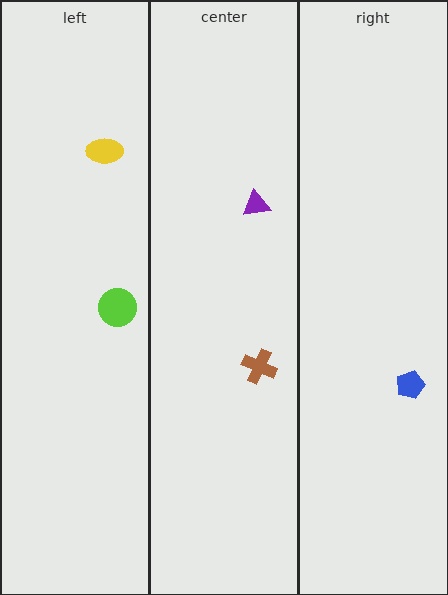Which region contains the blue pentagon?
The right region.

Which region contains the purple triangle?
The center region.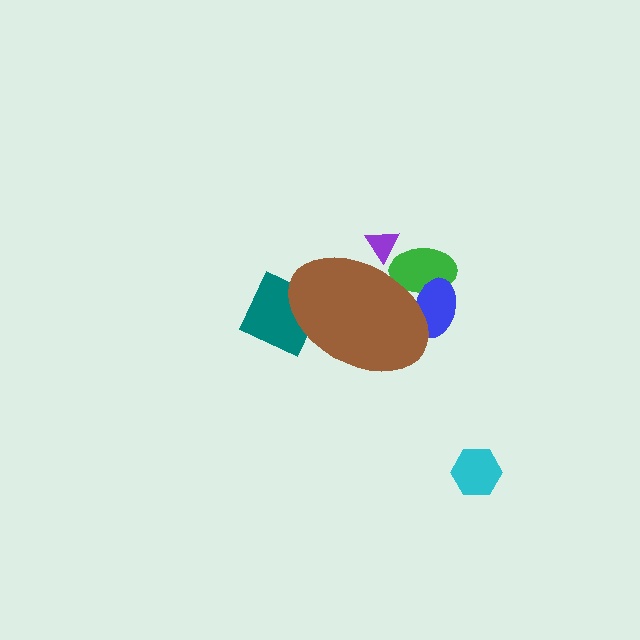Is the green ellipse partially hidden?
Yes, the green ellipse is partially hidden behind the brown ellipse.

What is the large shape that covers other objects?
A brown ellipse.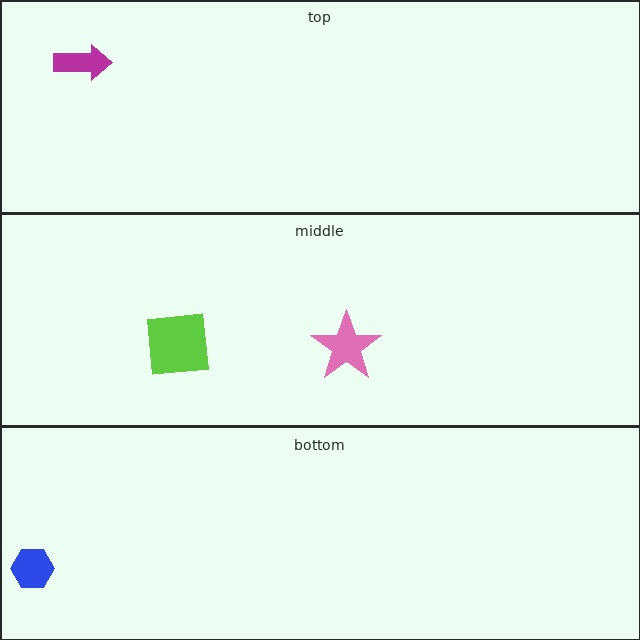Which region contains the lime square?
The middle region.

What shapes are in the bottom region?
The blue hexagon.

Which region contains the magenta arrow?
The top region.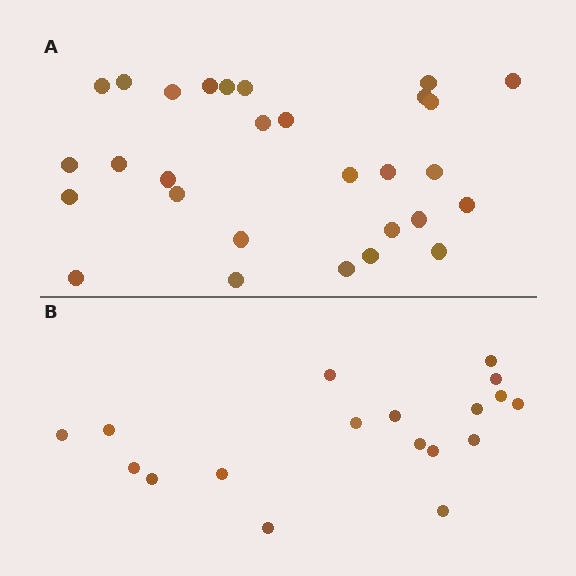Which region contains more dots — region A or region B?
Region A (the top region) has more dots.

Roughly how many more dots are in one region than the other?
Region A has roughly 12 or so more dots than region B.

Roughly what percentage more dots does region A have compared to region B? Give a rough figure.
About 60% more.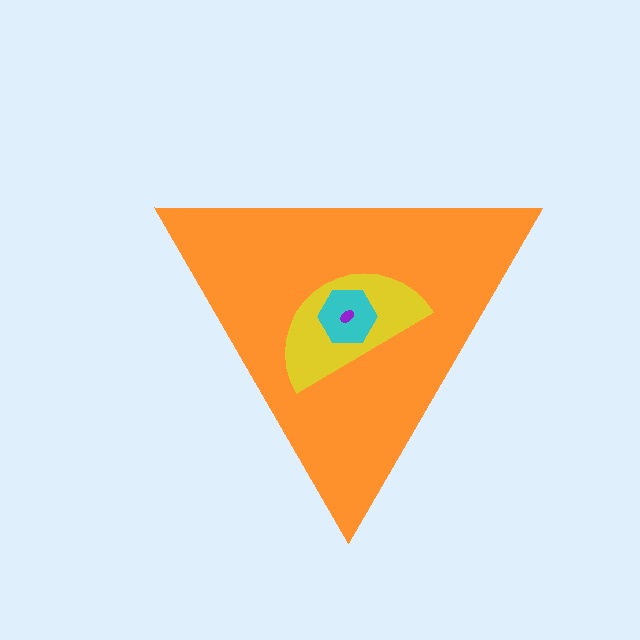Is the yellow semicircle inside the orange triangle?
Yes.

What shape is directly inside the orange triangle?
The yellow semicircle.